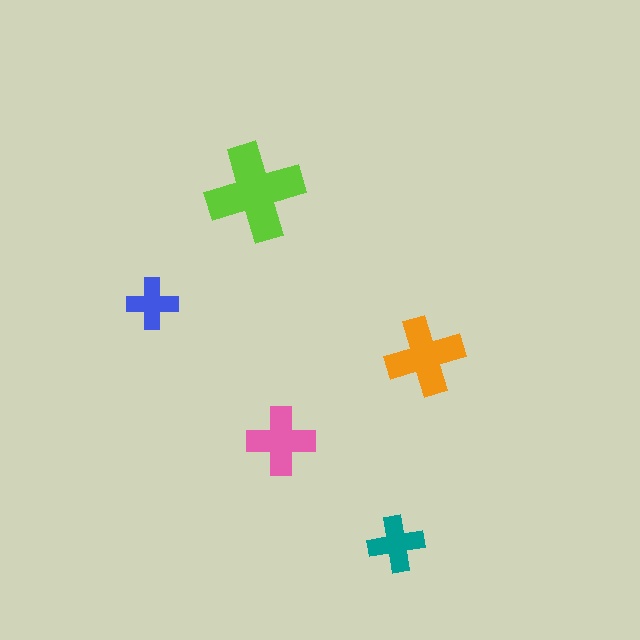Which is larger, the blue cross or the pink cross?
The pink one.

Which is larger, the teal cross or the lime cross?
The lime one.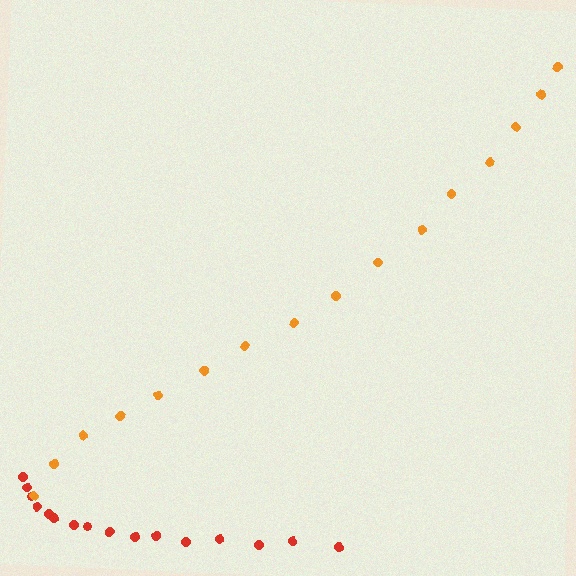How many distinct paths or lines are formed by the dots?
There are 2 distinct paths.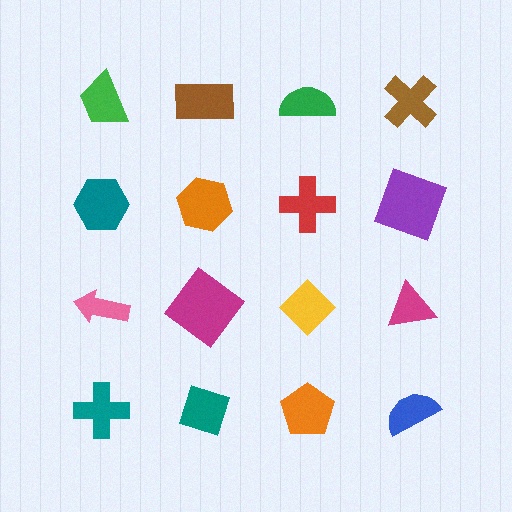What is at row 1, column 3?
A green semicircle.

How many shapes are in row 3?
4 shapes.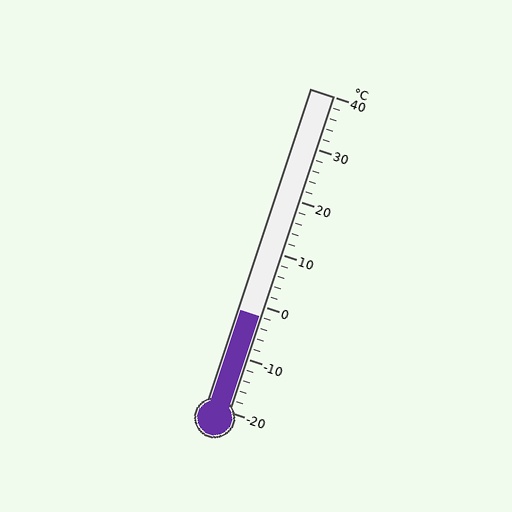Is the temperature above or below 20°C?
The temperature is below 20°C.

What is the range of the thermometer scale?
The thermometer scale ranges from -20°C to 40°C.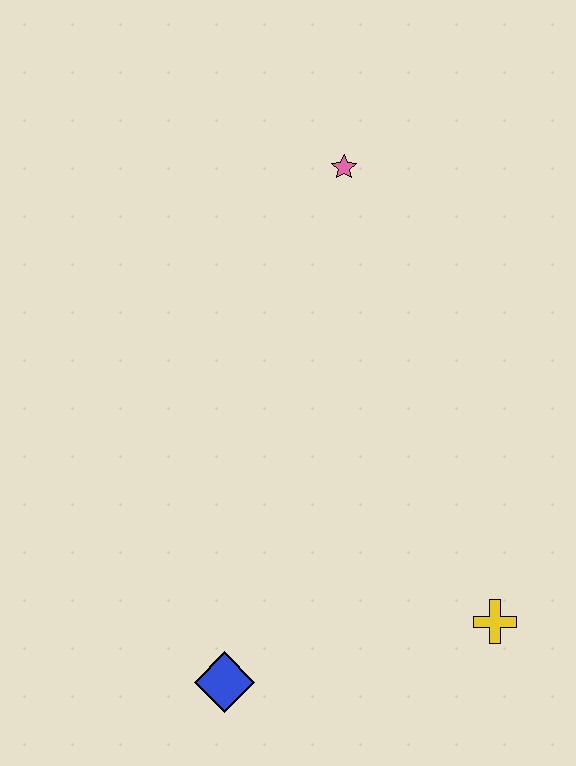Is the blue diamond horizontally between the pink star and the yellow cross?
No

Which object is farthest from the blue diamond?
The pink star is farthest from the blue diamond.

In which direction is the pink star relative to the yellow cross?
The pink star is above the yellow cross.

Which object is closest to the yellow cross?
The blue diamond is closest to the yellow cross.